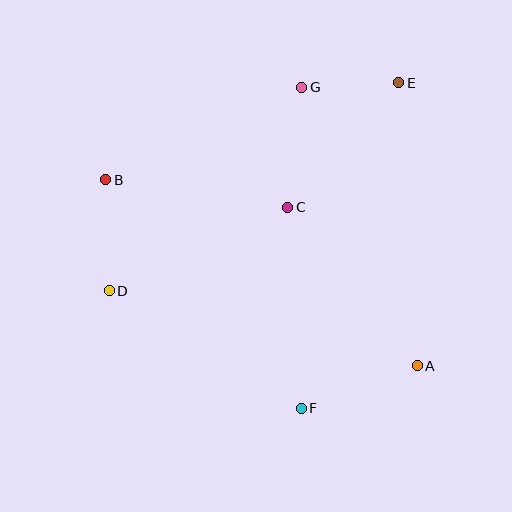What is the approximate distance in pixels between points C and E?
The distance between C and E is approximately 167 pixels.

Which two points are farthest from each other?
Points A and B are farthest from each other.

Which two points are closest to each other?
Points E and G are closest to each other.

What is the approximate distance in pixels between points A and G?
The distance between A and G is approximately 302 pixels.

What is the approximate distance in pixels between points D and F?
The distance between D and F is approximately 225 pixels.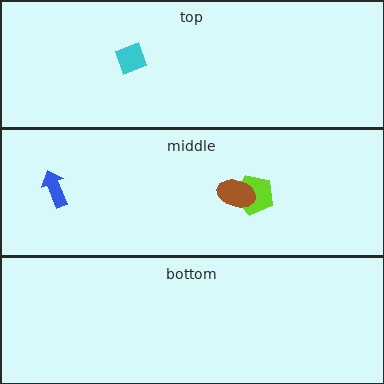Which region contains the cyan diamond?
The top region.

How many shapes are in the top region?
1.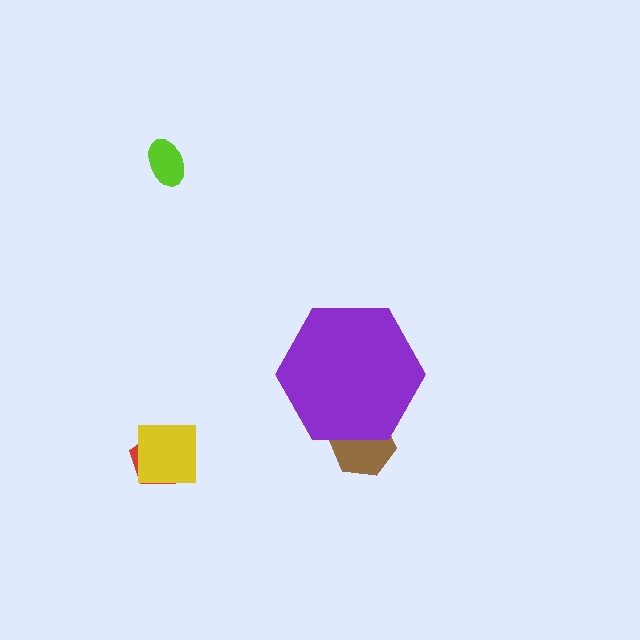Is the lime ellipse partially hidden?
No, the lime ellipse is fully visible.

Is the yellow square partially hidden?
No, the yellow square is fully visible.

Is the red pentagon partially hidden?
No, the red pentagon is fully visible.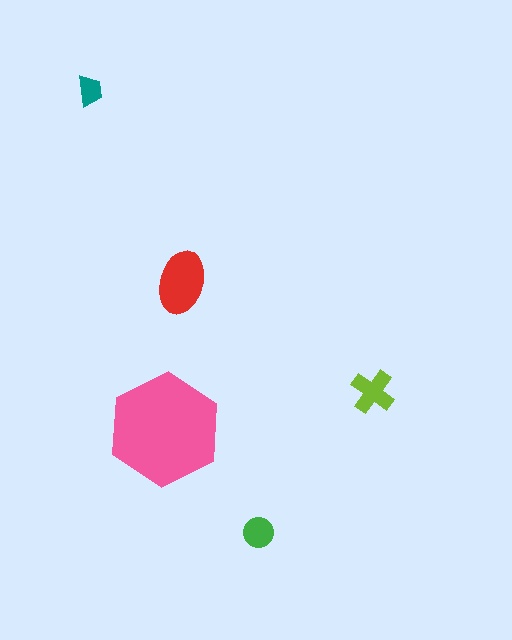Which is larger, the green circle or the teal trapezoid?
The green circle.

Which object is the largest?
The pink hexagon.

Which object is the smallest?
The teal trapezoid.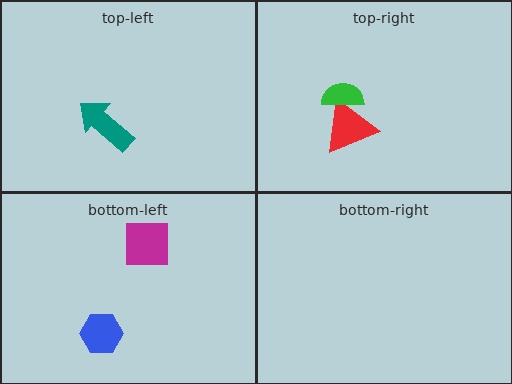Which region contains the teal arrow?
The top-left region.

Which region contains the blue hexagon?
The bottom-left region.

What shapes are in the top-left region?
The teal arrow.